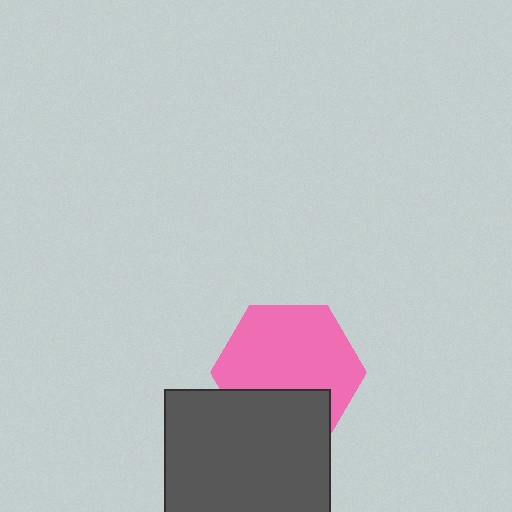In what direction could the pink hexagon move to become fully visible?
The pink hexagon could move up. That would shift it out from behind the dark gray square entirely.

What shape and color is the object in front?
The object in front is a dark gray square.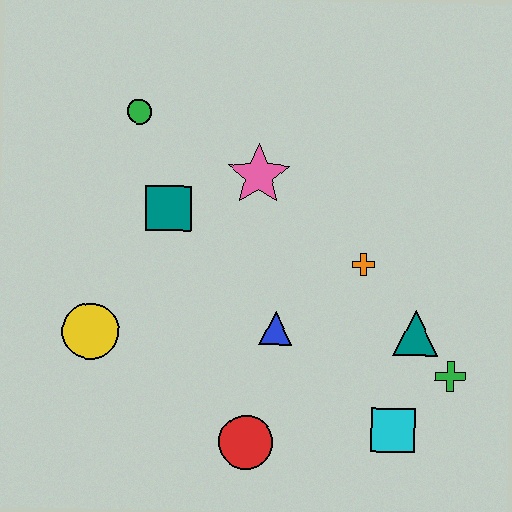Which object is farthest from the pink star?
The cyan square is farthest from the pink star.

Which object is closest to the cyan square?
The green cross is closest to the cyan square.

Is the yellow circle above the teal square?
No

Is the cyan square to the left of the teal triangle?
Yes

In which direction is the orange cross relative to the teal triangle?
The orange cross is above the teal triangle.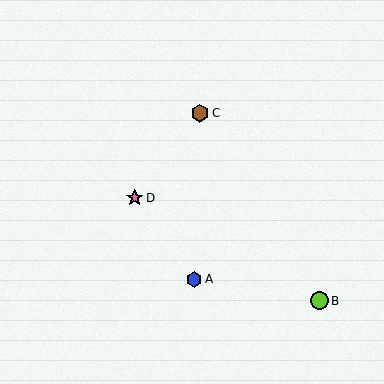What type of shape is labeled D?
Shape D is a pink star.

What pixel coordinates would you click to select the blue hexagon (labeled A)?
Click at (194, 279) to select the blue hexagon A.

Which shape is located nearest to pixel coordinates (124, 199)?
The pink star (labeled D) at (135, 198) is nearest to that location.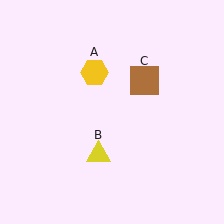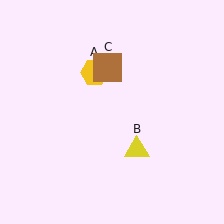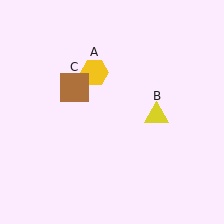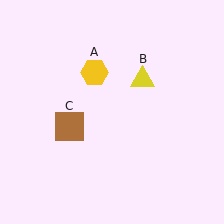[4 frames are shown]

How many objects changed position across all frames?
2 objects changed position: yellow triangle (object B), brown square (object C).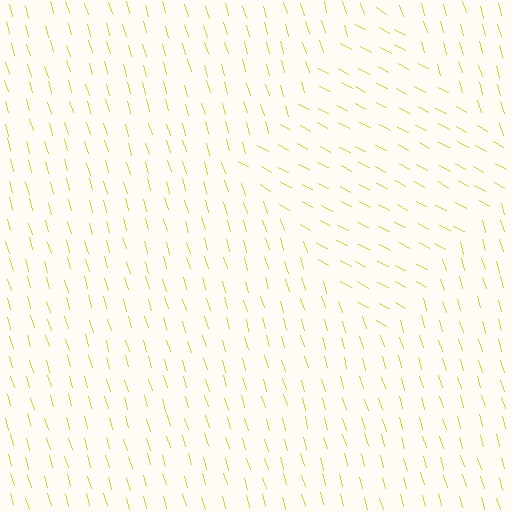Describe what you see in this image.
The image is filled with small yellow line segments. A diamond region in the image has lines oriented differently from the surrounding lines, creating a visible texture boundary.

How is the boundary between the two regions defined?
The boundary is defined purely by a change in line orientation (approximately 45 degrees difference). All lines are the same color and thickness.